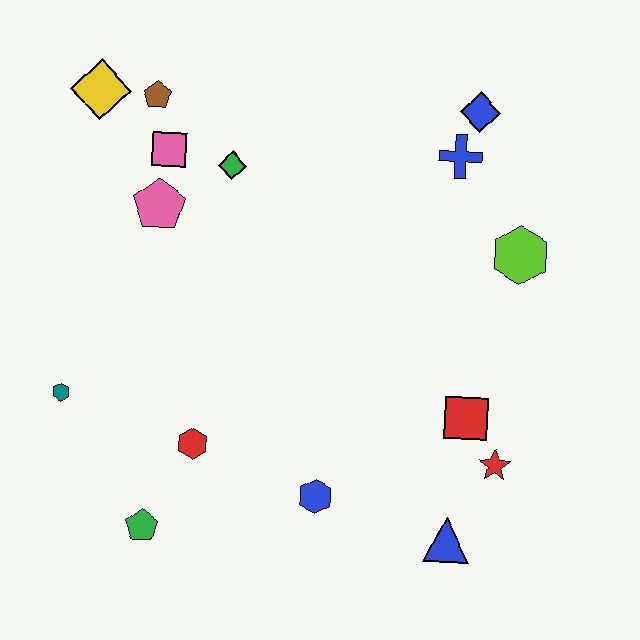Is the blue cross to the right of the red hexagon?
Yes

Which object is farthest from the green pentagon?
The blue diamond is farthest from the green pentagon.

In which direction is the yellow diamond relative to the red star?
The yellow diamond is to the left of the red star.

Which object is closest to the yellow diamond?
The brown pentagon is closest to the yellow diamond.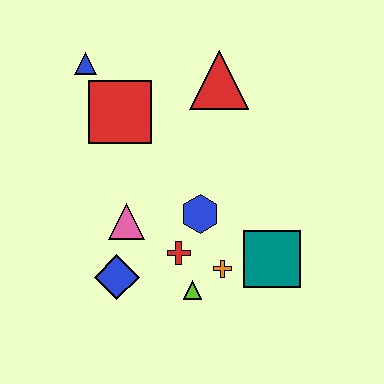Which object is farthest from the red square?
The teal square is farthest from the red square.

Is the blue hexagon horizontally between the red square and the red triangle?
Yes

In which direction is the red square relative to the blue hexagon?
The red square is above the blue hexagon.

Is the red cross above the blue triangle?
No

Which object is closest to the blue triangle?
The red square is closest to the blue triangle.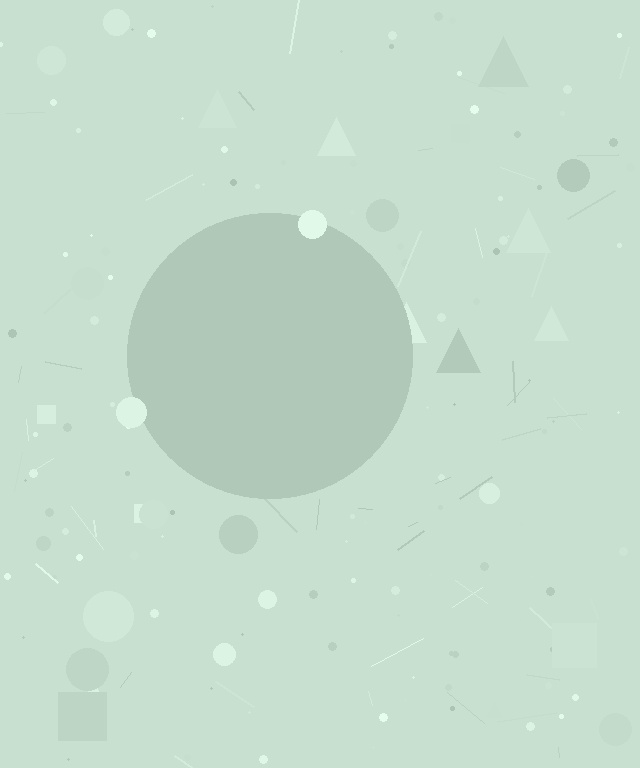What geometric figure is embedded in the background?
A circle is embedded in the background.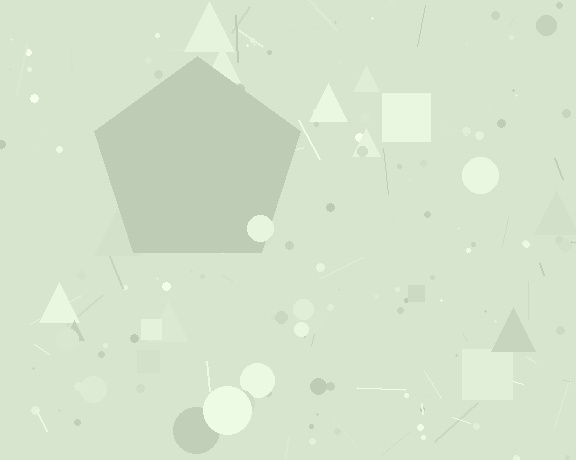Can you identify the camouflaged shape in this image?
The camouflaged shape is a pentagon.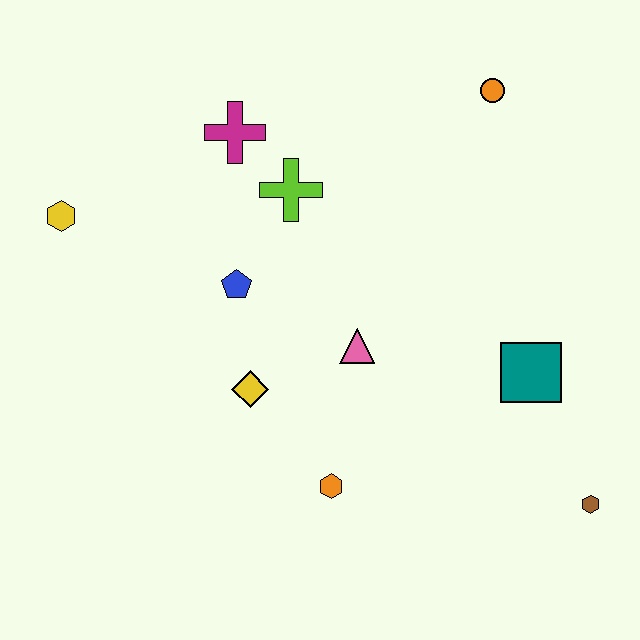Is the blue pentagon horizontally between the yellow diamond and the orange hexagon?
No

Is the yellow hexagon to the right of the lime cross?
No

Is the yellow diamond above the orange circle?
No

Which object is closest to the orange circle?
The lime cross is closest to the orange circle.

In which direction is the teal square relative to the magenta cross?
The teal square is to the right of the magenta cross.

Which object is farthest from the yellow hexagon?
The brown hexagon is farthest from the yellow hexagon.